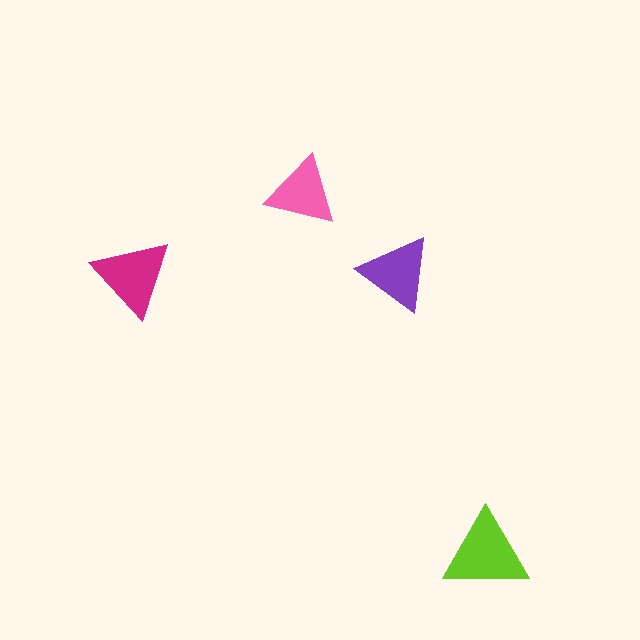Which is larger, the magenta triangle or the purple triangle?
The magenta one.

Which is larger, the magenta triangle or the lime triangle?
The lime one.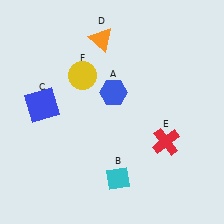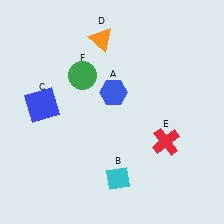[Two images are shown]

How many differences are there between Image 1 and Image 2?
There is 1 difference between the two images.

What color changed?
The circle (F) changed from yellow in Image 1 to green in Image 2.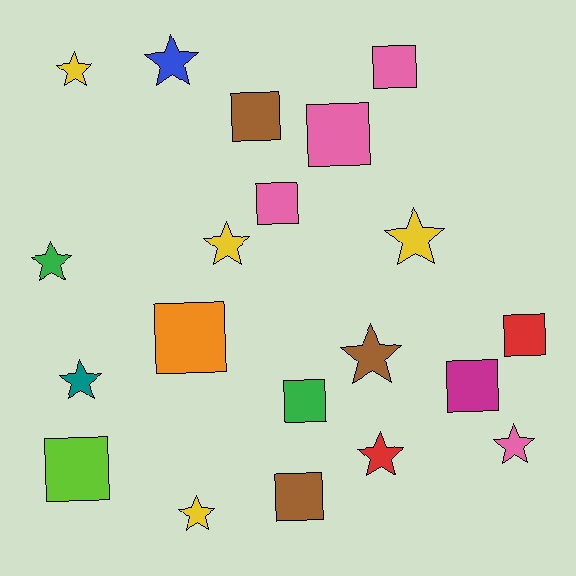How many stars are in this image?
There are 10 stars.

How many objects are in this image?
There are 20 objects.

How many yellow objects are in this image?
There are 4 yellow objects.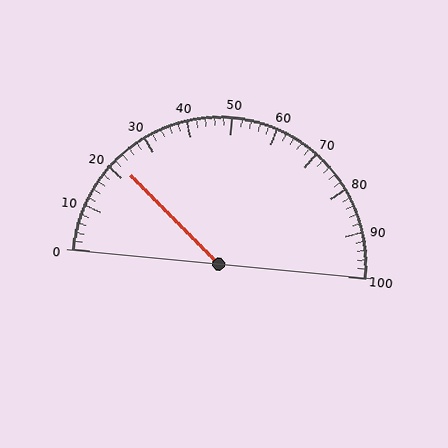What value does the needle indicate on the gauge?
The needle indicates approximately 22.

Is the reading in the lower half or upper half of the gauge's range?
The reading is in the lower half of the range (0 to 100).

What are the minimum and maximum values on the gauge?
The gauge ranges from 0 to 100.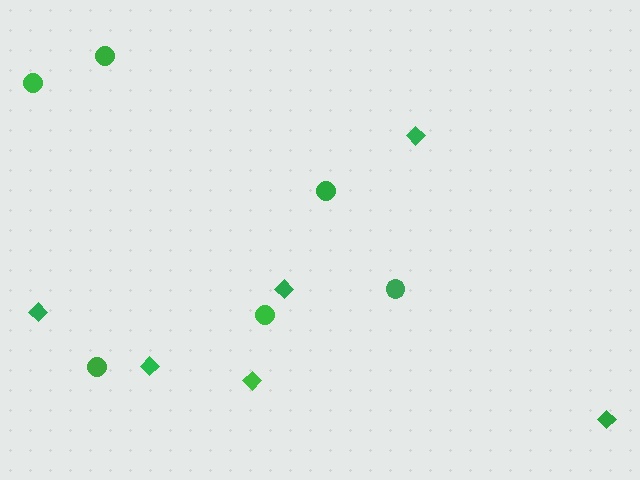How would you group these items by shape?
There are 2 groups: one group of diamonds (6) and one group of circles (6).